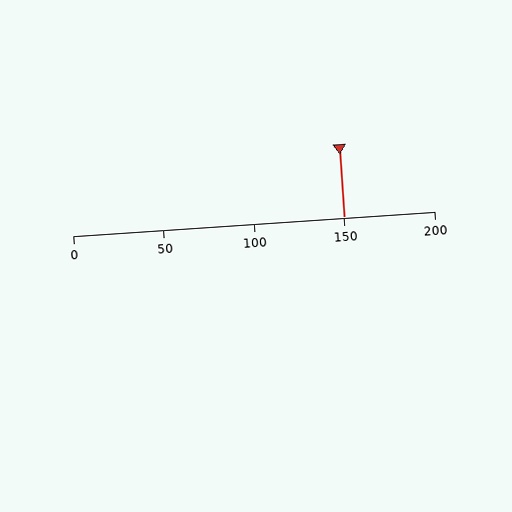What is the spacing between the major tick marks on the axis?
The major ticks are spaced 50 apart.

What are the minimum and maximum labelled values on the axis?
The axis runs from 0 to 200.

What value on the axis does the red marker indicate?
The marker indicates approximately 150.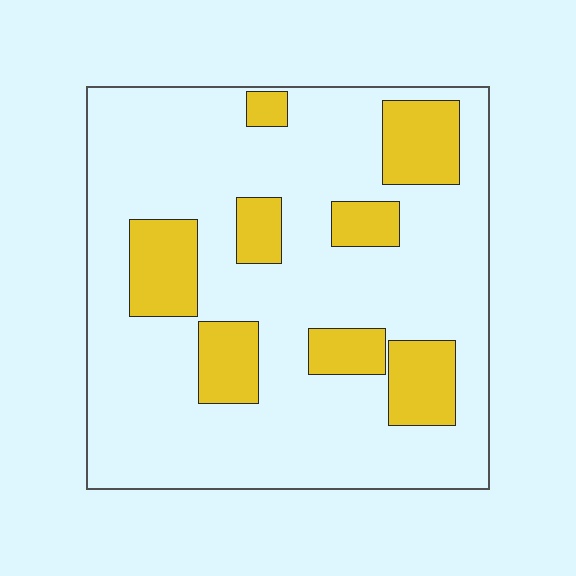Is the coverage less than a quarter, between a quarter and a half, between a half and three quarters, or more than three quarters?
Less than a quarter.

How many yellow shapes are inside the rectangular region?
8.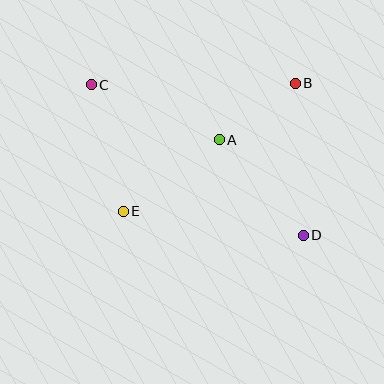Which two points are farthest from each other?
Points C and D are farthest from each other.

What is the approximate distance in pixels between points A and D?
The distance between A and D is approximately 127 pixels.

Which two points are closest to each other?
Points A and B are closest to each other.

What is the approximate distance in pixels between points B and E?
The distance between B and E is approximately 214 pixels.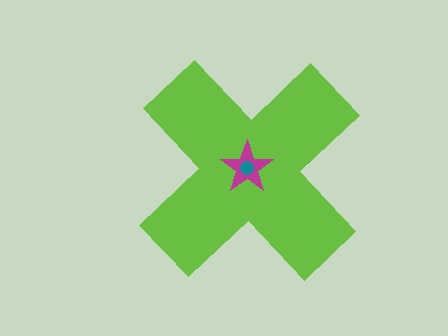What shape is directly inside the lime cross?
The magenta star.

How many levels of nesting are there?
3.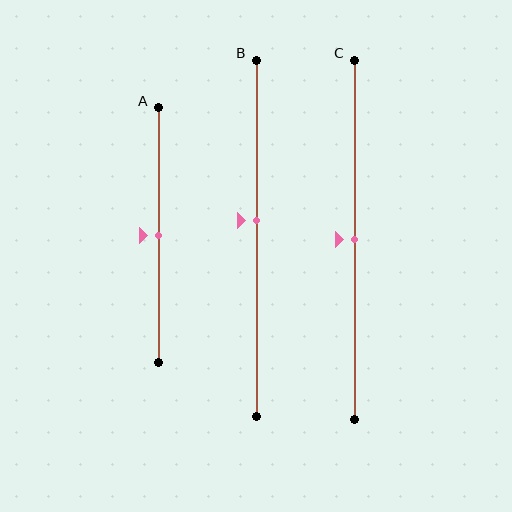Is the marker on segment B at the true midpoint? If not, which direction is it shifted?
No, the marker on segment B is shifted upward by about 5% of the segment length.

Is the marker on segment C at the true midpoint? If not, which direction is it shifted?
Yes, the marker on segment C is at the true midpoint.